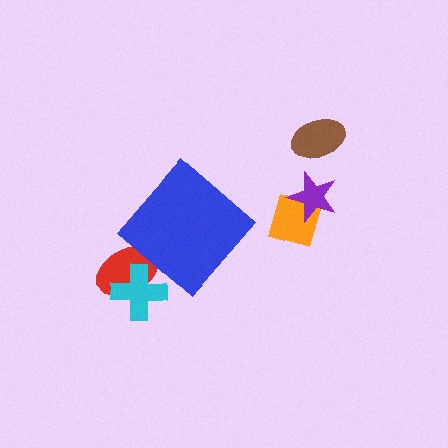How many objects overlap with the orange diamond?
1 object overlaps with the orange diamond.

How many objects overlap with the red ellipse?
2 objects overlap with the red ellipse.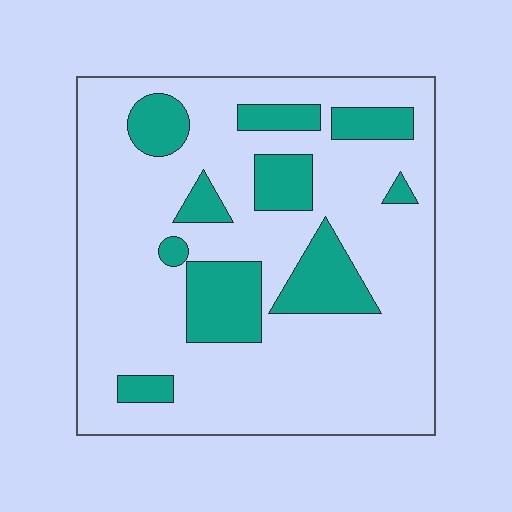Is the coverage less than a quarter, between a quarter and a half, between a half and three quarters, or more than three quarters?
Less than a quarter.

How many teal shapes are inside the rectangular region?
10.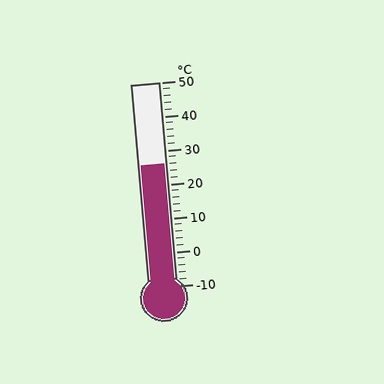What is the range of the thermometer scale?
The thermometer scale ranges from -10°C to 50°C.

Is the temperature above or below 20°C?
The temperature is above 20°C.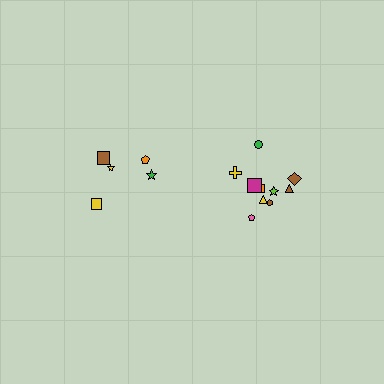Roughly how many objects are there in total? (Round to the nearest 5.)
Roughly 15 objects in total.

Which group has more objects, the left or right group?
The right group.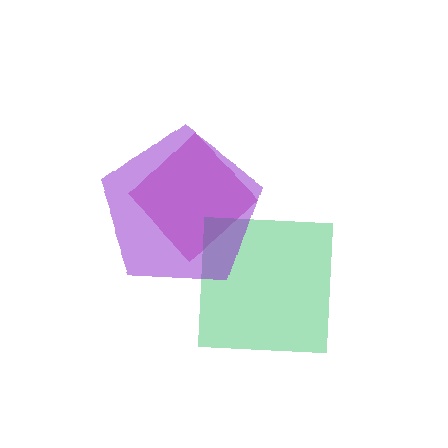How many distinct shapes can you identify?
There are 3 distinct shapes: a magenta diamond, a green square, a purple pentagon.